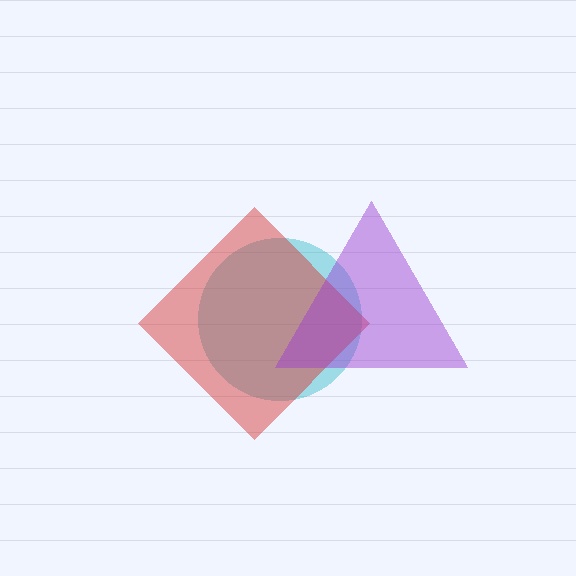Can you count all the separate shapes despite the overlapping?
Yes, there are 3 separate shapes.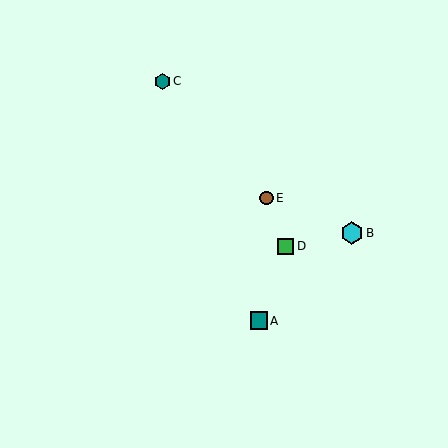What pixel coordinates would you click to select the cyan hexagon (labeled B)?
Click at (352, 233) to select the cyan hexagon B.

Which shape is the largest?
The cyan hexagon (labeled B) is the largest.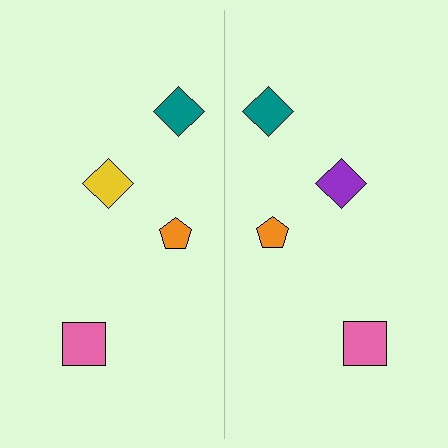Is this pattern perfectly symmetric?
No, the pattern is not perfectly symmetric. The purple diamond on the right side breaks the symmetry — its mirror counterpart is yellow.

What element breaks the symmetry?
The purple diamond on the right side breaks the symmetry — its mirror counterpart is yellow.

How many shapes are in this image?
There are 8 shapes in this image.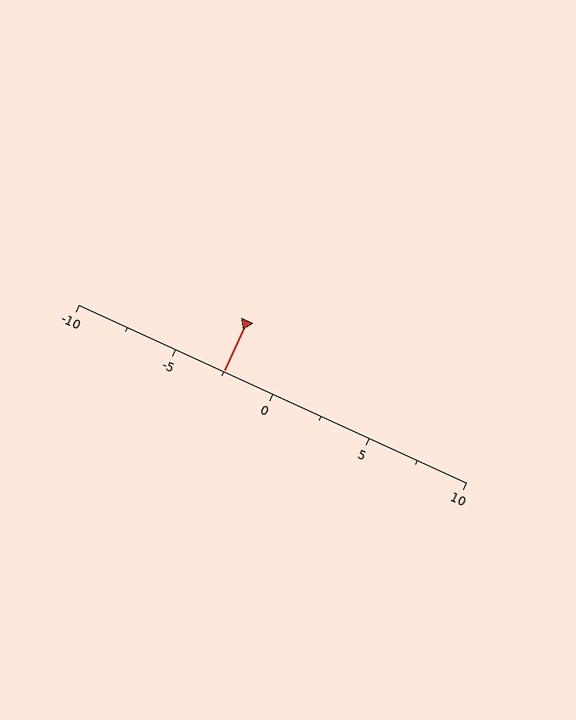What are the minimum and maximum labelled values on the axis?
The axis runs from -10 to 10.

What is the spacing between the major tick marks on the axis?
The major ticks are spaced 5 apart.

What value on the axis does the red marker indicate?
The marker indicates approximately -2.5.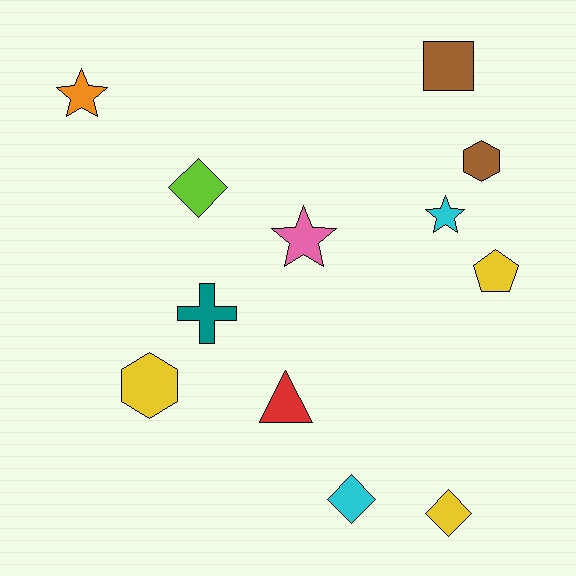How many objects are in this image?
There are 12 objects.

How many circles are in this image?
There are no circles.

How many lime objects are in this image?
There is 1 lime object.